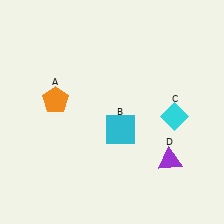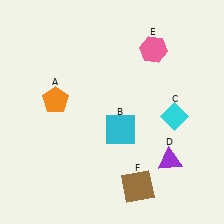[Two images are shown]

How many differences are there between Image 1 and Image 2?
There are 2 differences between the two images.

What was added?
A pink hexagon (E), a brown square (F) were added in Image 2.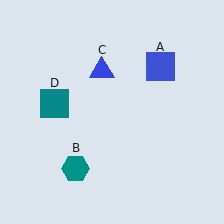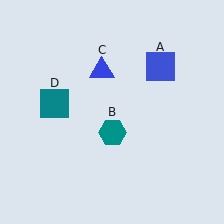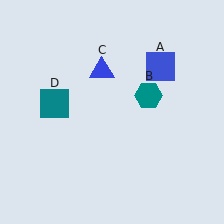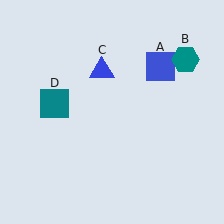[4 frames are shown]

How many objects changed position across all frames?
1 object changed position: teal hexagon (object B).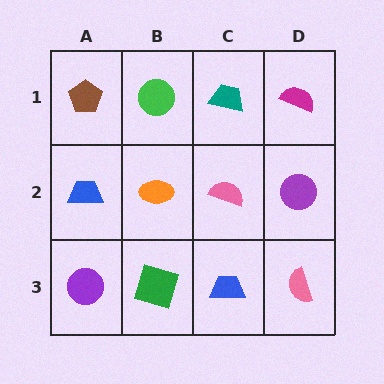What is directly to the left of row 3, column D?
A blue trapezoid.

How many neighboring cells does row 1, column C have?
3.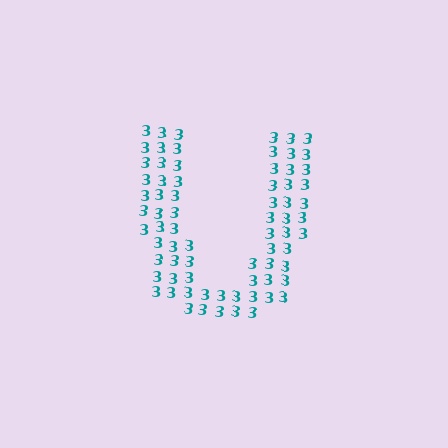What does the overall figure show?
The overall figure shows the letter U.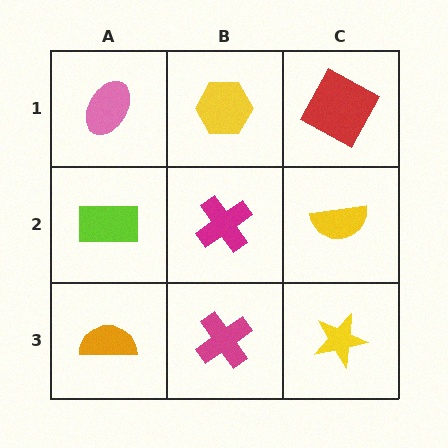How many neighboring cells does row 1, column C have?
2.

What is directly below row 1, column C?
A yellow semicircle.